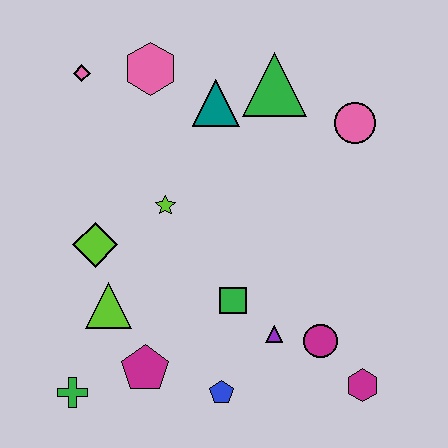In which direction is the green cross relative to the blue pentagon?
The green cross is to the left of the blue pentagon.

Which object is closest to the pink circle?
The green triangle is closest to the pink circle.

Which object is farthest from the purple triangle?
The pink diamond is farthest from the purple triangle.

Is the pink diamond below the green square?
No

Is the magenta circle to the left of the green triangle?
No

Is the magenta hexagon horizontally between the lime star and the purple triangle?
No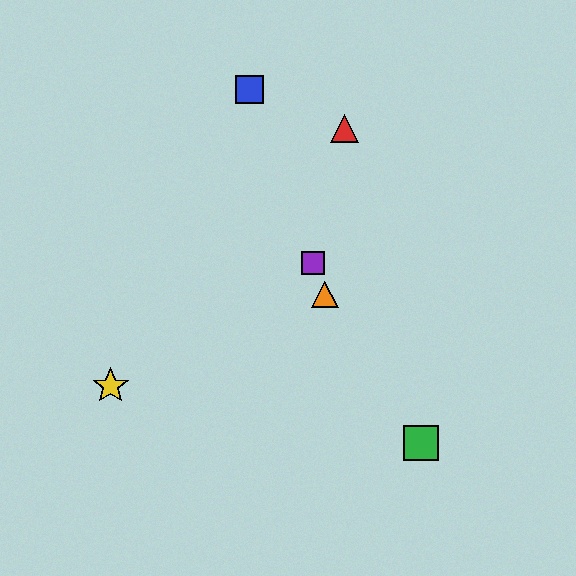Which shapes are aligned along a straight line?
The blue square, the purple square, the orange triangle are aligned along a straight line.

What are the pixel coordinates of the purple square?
The purple square is at (313, 263).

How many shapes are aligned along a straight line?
3 shapes (the blue square, the purple square, the orange triangle) are aligned along a straight line.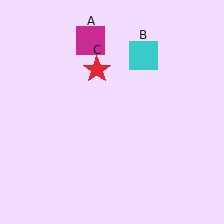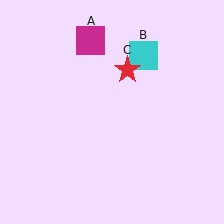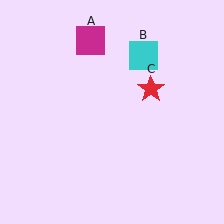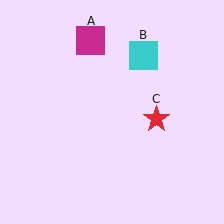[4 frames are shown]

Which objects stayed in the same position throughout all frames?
Magenta square (object A) and cyan square (object B) remained stationary.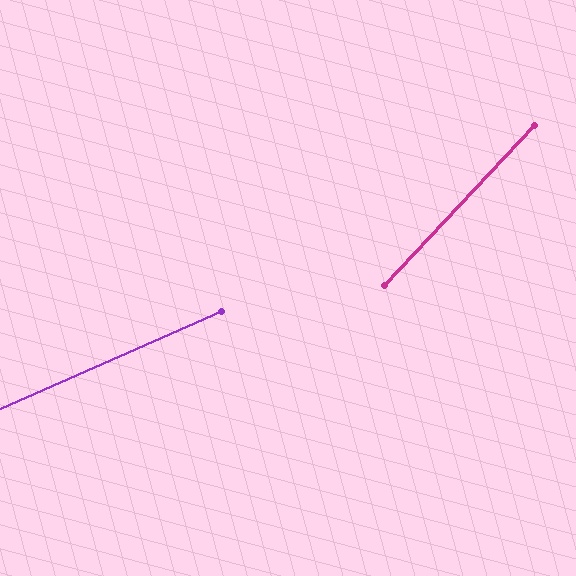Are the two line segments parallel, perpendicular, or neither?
Neither parallel nor perpendicular — they differ by about 23°.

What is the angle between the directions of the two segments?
Approximately 23 degrees.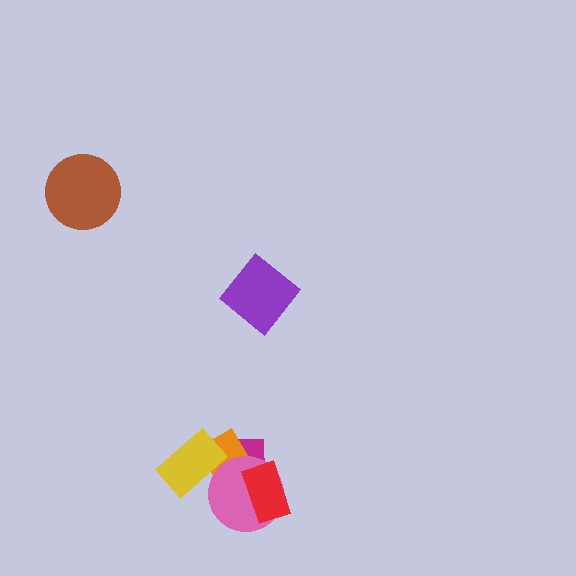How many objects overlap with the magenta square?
3 objects overlap with the magenta square.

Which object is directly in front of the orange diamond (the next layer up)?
The pink circle is directly in front of the orange diamond.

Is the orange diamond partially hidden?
Yes, it is partially covered by another shape.